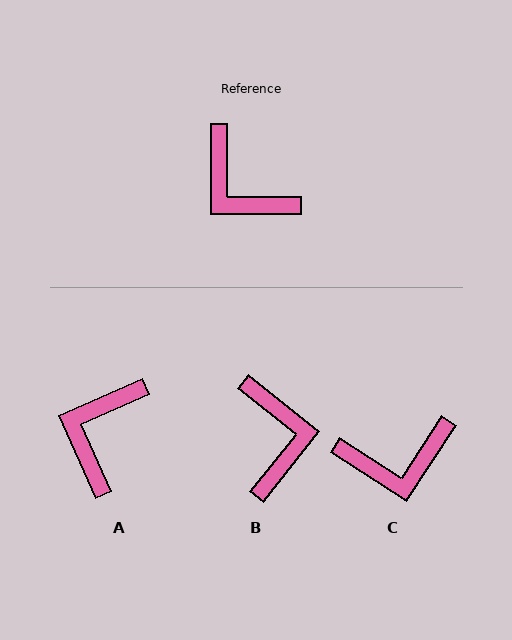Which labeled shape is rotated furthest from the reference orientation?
B, about 142 degrees away.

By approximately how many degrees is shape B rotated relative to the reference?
Approximately 142 degrees counter-clockwise.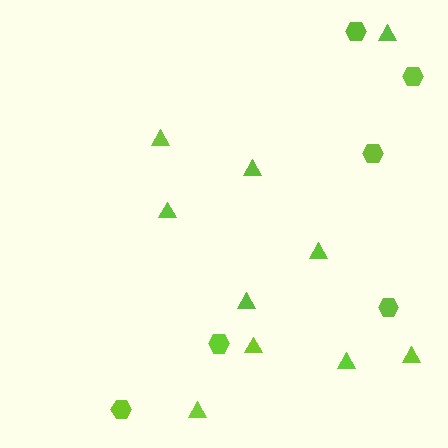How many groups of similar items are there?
There are 2 groups: one group of triangles (10) and one group of hexagons (6).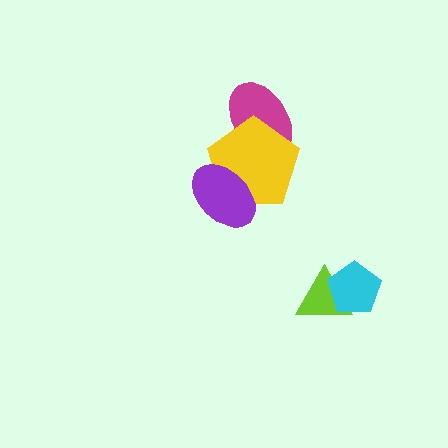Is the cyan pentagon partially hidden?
No, no other shape covers it.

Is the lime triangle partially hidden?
Yes, it is partially covered by another shape.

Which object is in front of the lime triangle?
The cyan pentagon is in front of the lime triangle.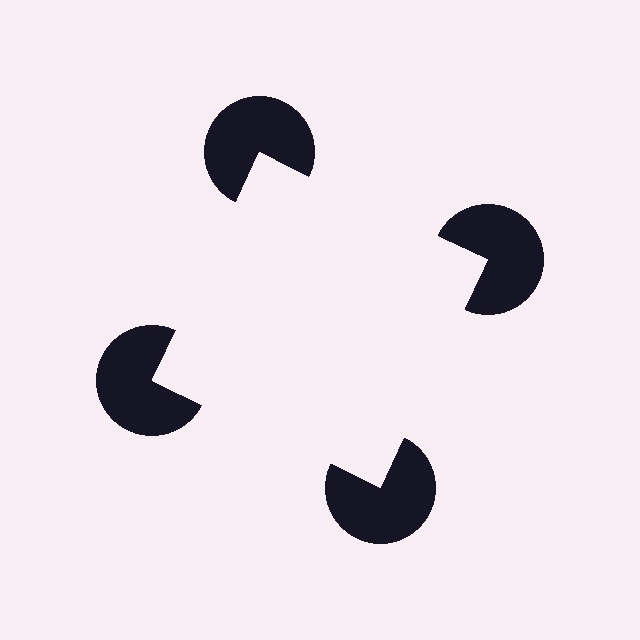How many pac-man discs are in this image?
There are 4 — one at each vertex of the illusory square.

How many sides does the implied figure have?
4 sides.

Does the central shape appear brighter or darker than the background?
It typically appears slightly brighter than the background, even though no actual brightness change is drawn.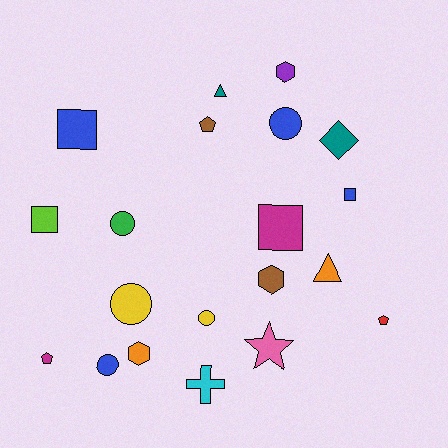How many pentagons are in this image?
There are 3 pentagons.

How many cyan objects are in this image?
There is 1 cyan object.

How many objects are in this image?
There are 20 objects.